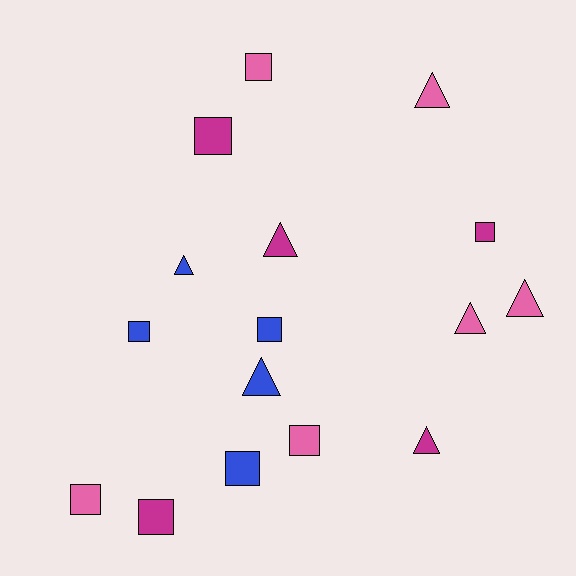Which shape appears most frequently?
Square, with 9 objects.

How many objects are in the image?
There are 16 objects.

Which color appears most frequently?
Pink, with 6 objects.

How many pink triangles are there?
There are 3 pink triangles.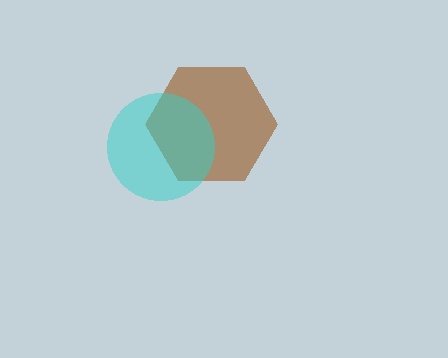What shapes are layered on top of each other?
The layered shapes are: a brown hexagon, a cyan circle.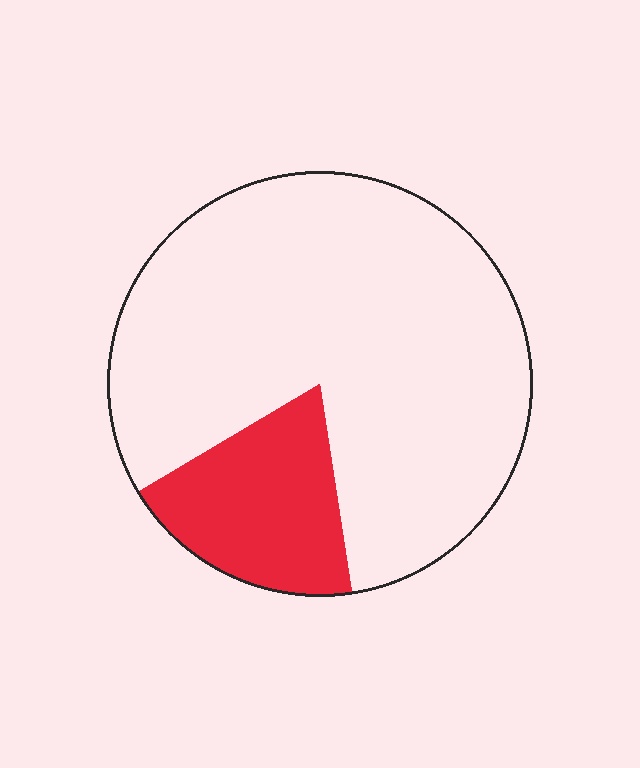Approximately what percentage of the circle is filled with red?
Approximately 20%.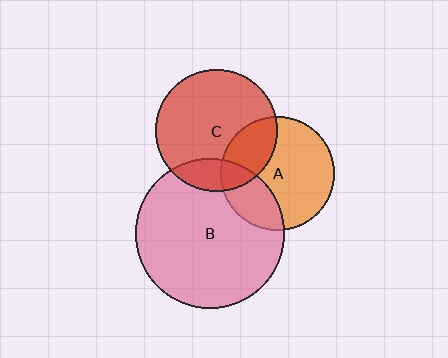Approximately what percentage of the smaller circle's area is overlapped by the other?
Approximately 15%.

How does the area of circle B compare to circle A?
Approximately 1.7 times.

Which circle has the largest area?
Circle B (pink).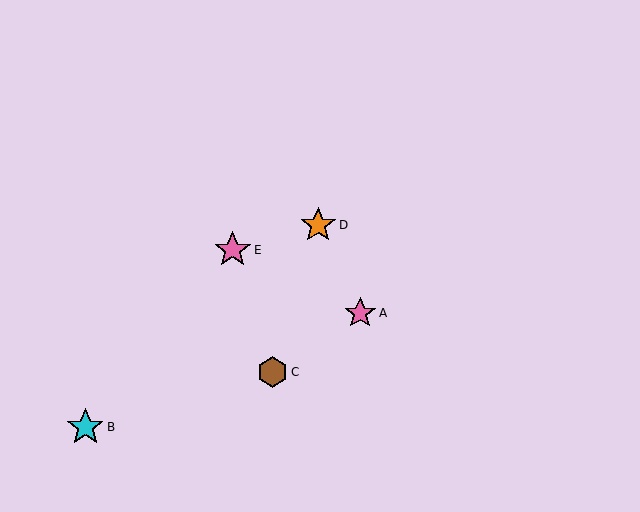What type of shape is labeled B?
Shape B is a cyan star.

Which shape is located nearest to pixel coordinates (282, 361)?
The brown hexagon (labeled C) at (272, 372) is nearest to that location.